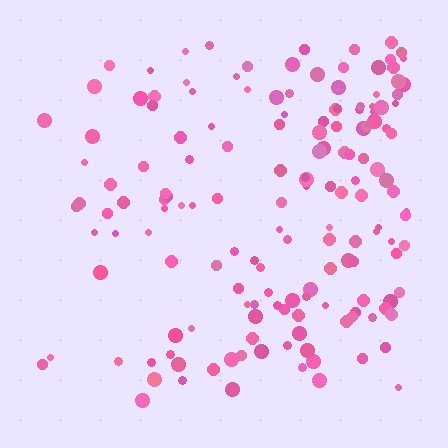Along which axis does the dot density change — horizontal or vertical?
Horizontal.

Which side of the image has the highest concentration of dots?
The right.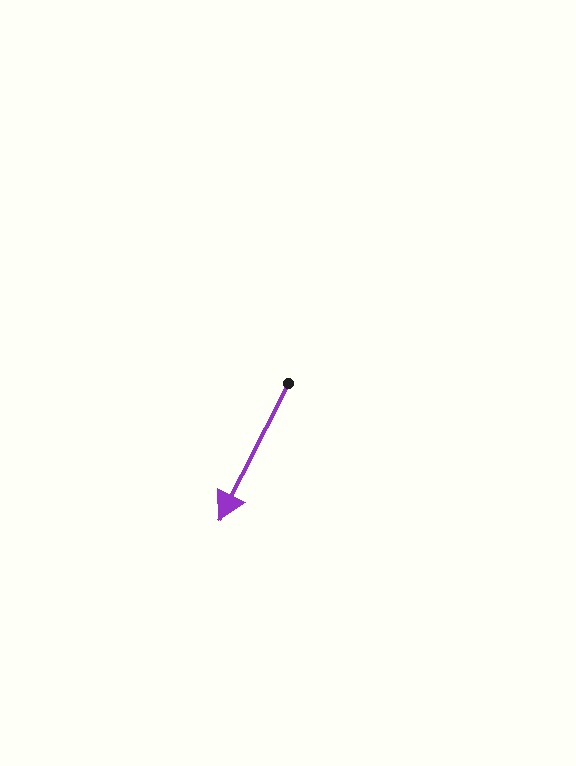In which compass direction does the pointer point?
Southwest.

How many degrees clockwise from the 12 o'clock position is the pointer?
Approximately 207 degrees.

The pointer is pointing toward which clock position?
Roughly 7 o'clock.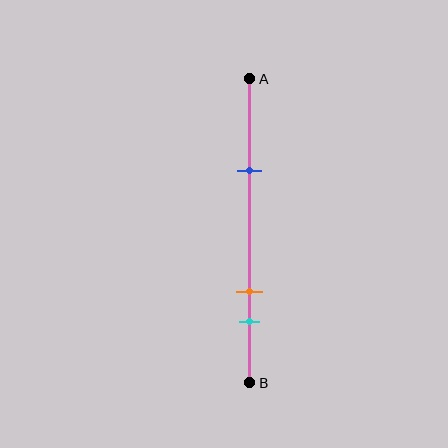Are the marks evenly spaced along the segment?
No, the marks are not evenly spaced.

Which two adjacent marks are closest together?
The orange and cyan marks are the closest adjacent pair.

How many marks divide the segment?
There are 3 marks dividing the segment.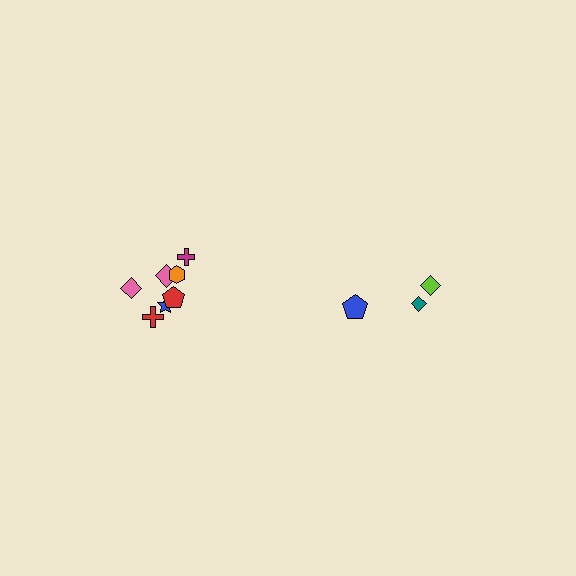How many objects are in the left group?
There are 7 objects.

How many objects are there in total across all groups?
There are 10 objects.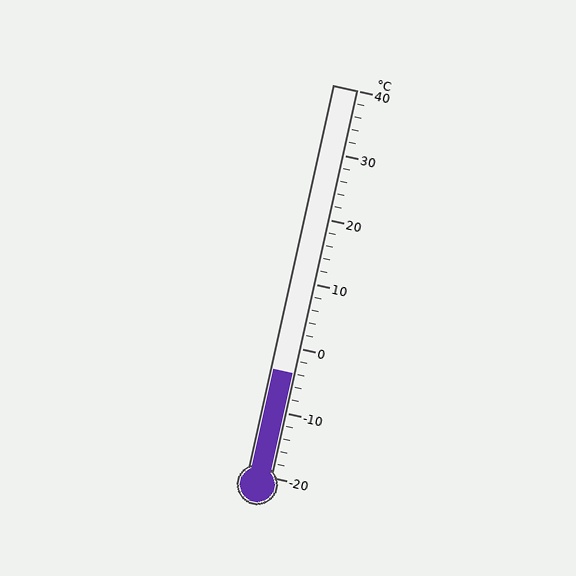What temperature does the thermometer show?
The thermometer shows approximately -4°C.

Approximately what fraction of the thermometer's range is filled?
The thermometer is filled to approximately 25% of its range.